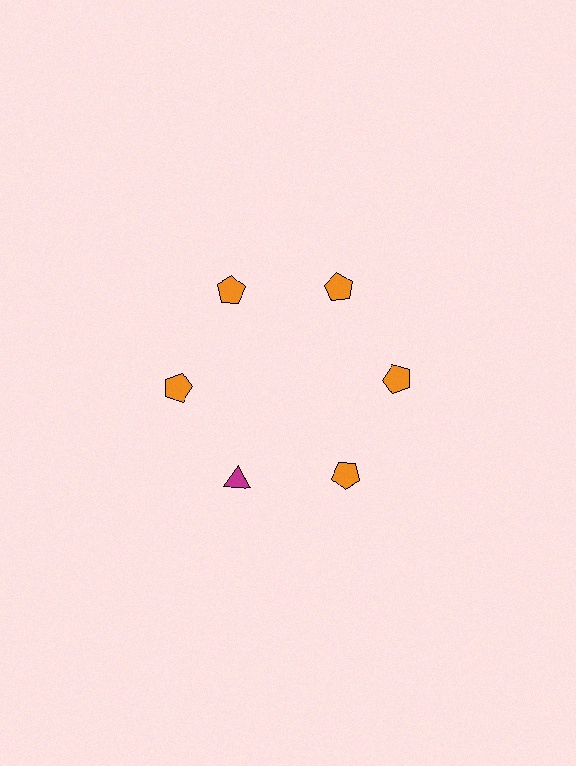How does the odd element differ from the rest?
It differs in both color (magenta instead of orange) and shape (triangle instead of pentagon).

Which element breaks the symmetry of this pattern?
The magenta triangle at roughly the 7 o'clock position breaks the symmetry. All other shapes are orange pentagons.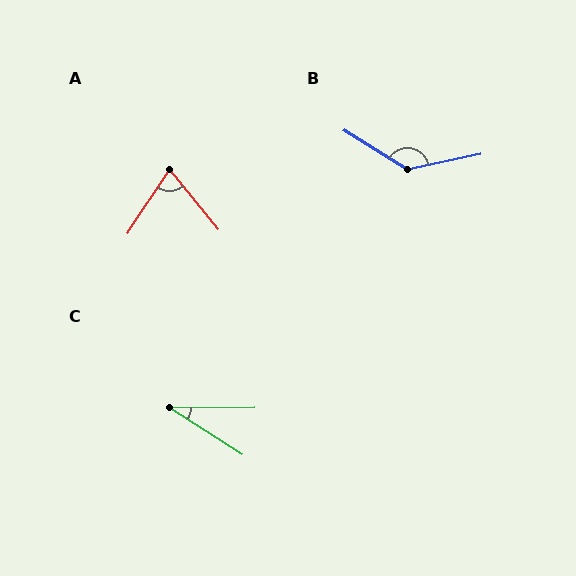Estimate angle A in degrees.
Approximately 73 degrees.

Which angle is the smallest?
C, at approximately 33 degrees.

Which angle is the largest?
B, at approximately 137 degrees.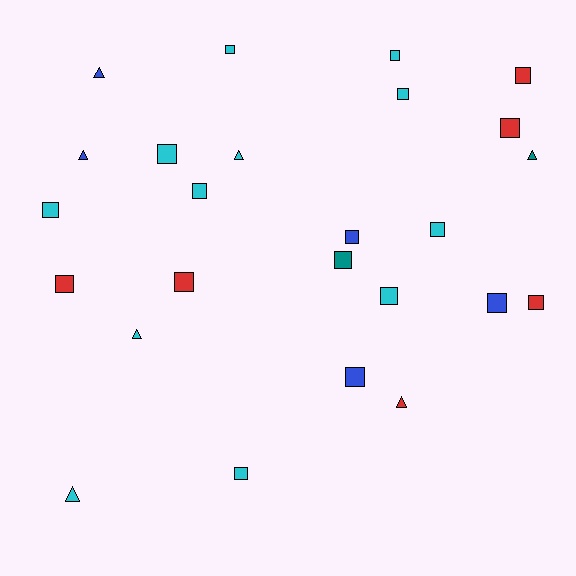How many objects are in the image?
There are 25 objects.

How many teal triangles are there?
There is 1 teal triangle.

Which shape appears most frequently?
Square, with 18 objects.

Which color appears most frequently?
Cyan, with 12 objects.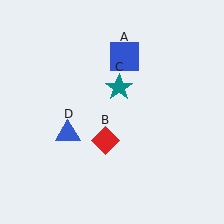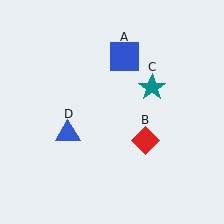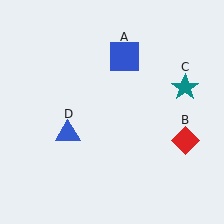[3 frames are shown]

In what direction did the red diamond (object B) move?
The red diamond (object B) moved right.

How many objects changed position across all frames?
2 objects changed position: red diamond (object B), teal star (object C).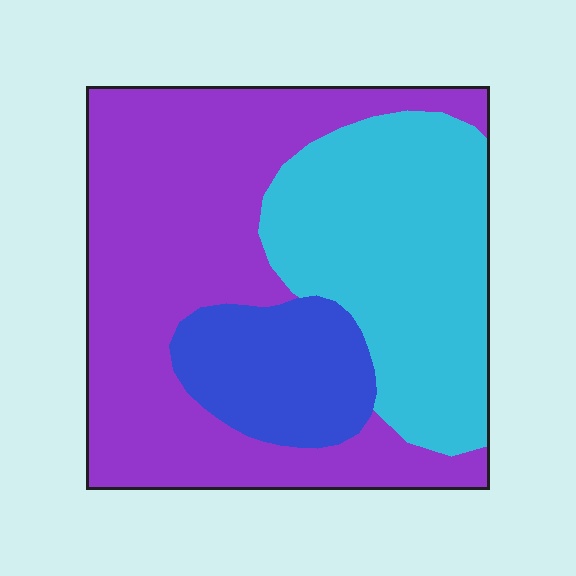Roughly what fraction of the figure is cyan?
Cyan covers around 35% of the figure.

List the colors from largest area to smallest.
From largest to smallest: purple, cyan, blue.